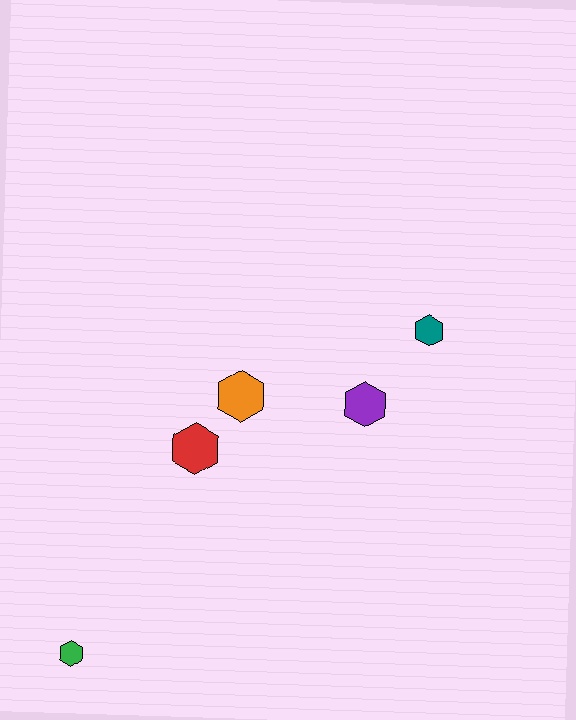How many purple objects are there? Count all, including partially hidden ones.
There is 1 purple object.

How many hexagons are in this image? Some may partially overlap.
There are 5 hexagons.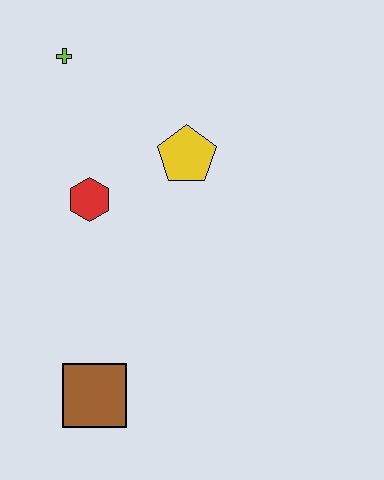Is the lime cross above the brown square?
Yes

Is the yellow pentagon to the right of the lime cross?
Yes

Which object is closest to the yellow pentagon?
The red hexagon is closest to the yellow pentagon.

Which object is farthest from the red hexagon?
The brown square is farthest from the red hexagon.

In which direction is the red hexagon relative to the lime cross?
The red hexagon is below the lime cross.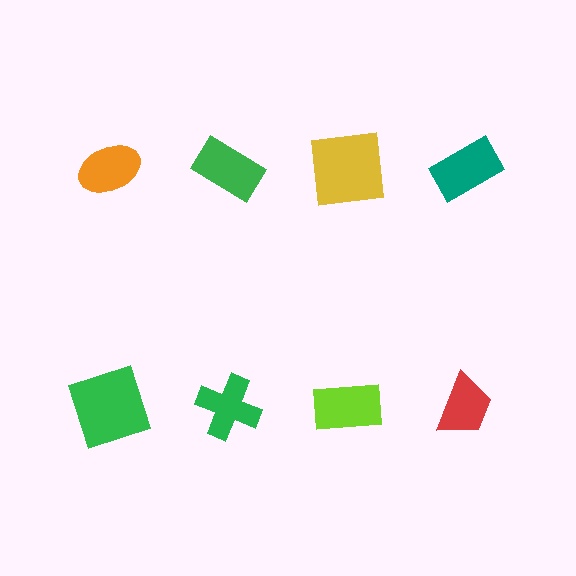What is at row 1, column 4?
A teal rectangle.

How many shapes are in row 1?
4 shapes.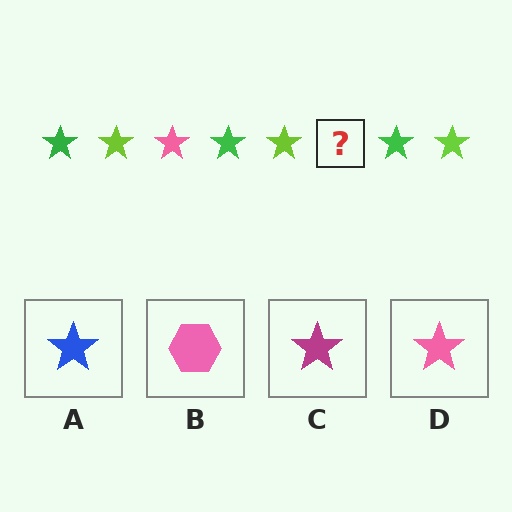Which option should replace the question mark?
Option D.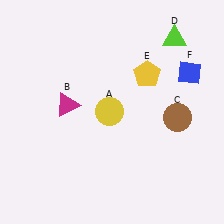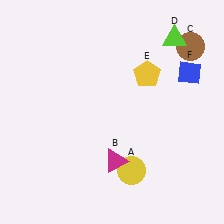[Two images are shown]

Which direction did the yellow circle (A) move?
The yellow circle (A) moved down.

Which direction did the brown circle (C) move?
The brown circle (C) moved up.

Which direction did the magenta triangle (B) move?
The magenta triangle (B) moved down.